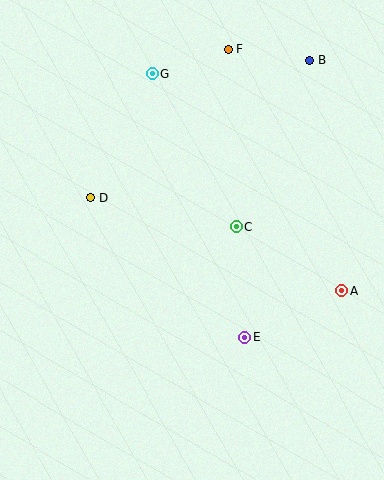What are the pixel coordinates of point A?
Point A is at (342, 291).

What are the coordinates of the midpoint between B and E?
The midpoint between B and E is at (277, 199).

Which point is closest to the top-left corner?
Point G is closest to the top-left corner.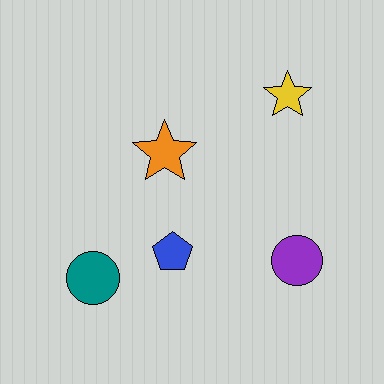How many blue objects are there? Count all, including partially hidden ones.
There is 1 blue object.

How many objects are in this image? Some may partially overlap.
There are 5 objects.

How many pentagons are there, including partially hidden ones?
There is 1 pentagon.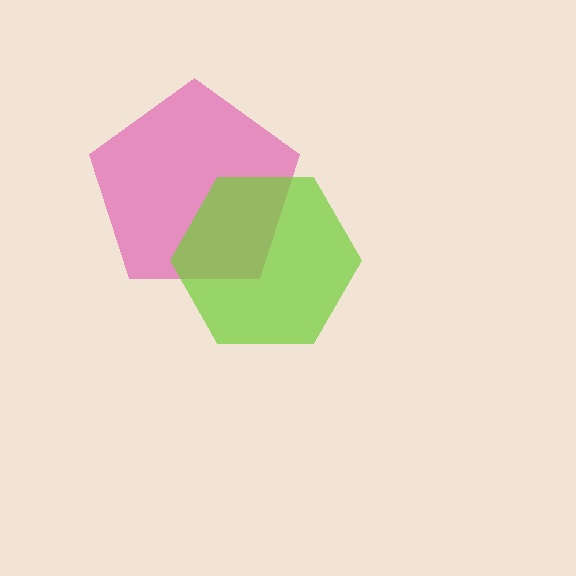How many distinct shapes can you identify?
There are 2 distinct shapes: a magenta pentagon, a lime hexagon.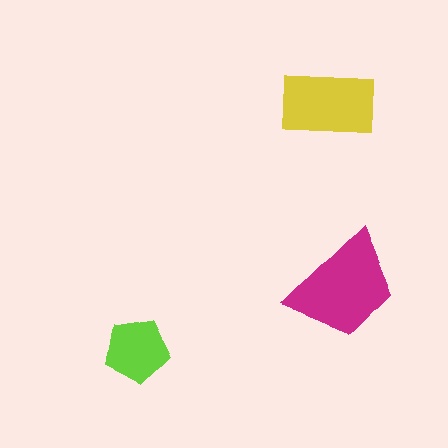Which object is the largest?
The magenta trapezoid.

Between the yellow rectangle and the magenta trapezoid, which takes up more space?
The magenta trapezoid.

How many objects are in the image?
There are 3 objects in the image.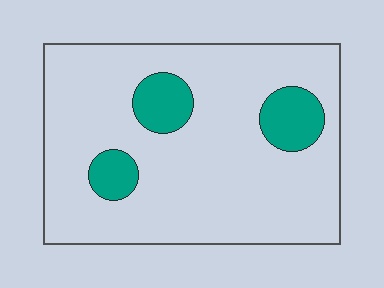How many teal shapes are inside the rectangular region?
3.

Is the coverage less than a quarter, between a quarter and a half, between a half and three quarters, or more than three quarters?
Less than a quarter.